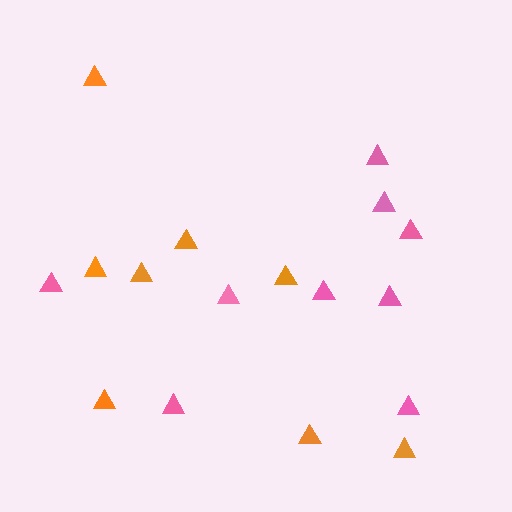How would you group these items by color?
There are 2 groups: one group of orange triangles (8) and one group of pink triangles (9).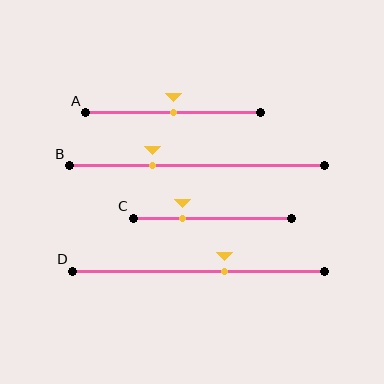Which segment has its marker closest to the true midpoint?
Segment A has its marker closest to the true midpoint.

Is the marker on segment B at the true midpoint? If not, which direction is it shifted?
No, the marker on segment B is shifted to the left by about 18% of the segment length.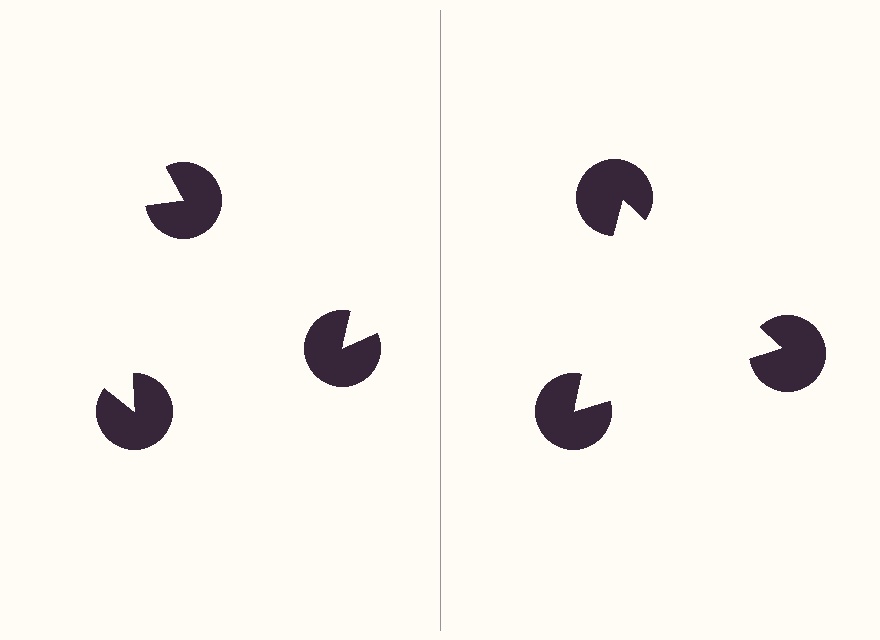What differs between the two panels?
The pac-man discs are positioned identically on both sides; only the wedge orientations differ. On the right they align to a triangle; on the left they are misaligned.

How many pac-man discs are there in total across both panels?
6 — 3 on each side.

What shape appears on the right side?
An illusory triangle.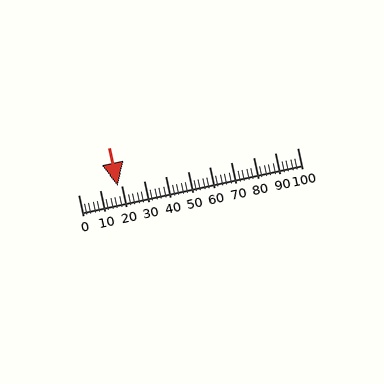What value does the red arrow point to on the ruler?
The red arrow points to approximately 18.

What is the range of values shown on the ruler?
The ruler shows values from 0 to 100.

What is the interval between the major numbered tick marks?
The major tick marks are spaced 10 units apart.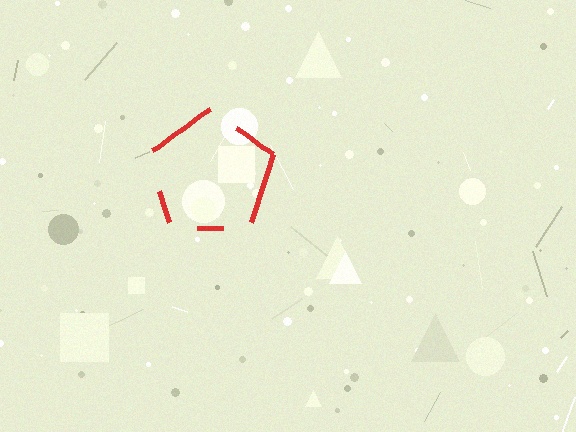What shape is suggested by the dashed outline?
The dashed outline suggests a pentagon.